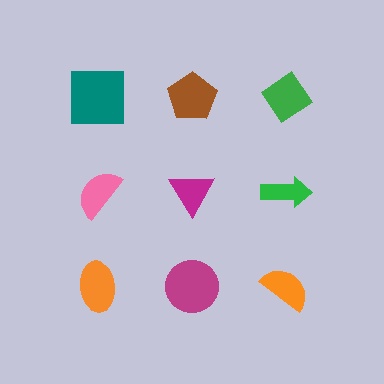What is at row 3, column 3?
An orange semicircle.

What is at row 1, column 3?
A green diamond.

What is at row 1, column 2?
A brown pentagon.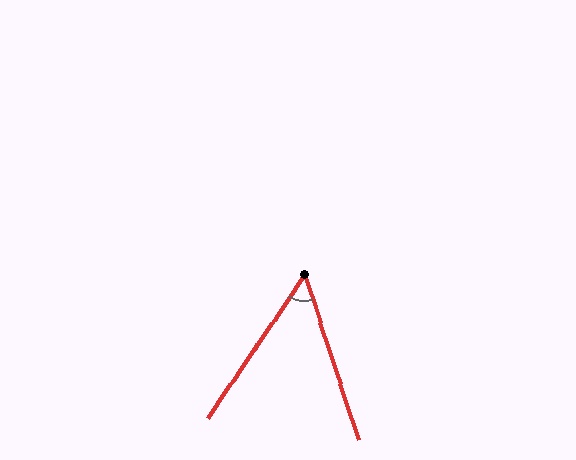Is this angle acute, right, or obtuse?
It is acute.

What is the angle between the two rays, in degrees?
Approximately 52 degrees.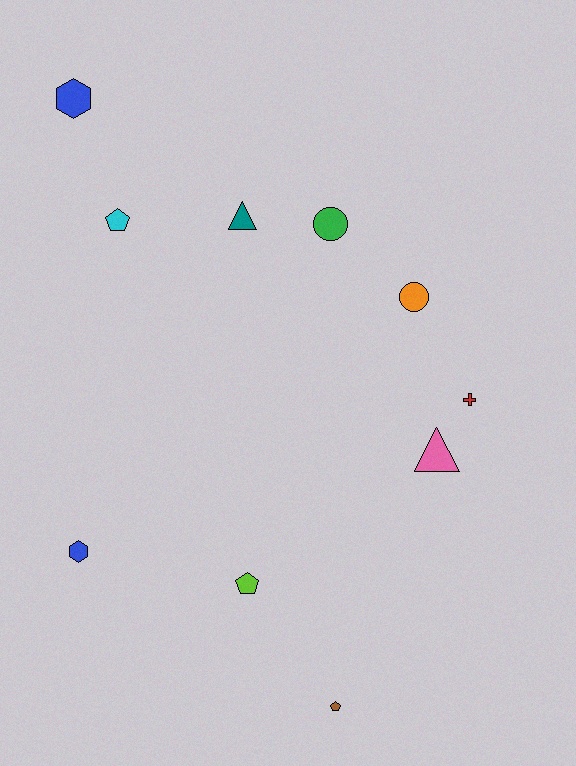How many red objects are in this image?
There is 1 red object.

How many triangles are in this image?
There are 2 triangles.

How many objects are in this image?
There are 10 objects.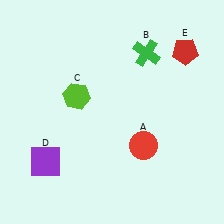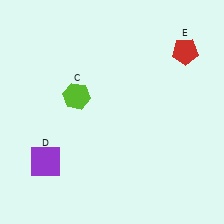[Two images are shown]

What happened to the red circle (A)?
The red circle (A) was removed in Image 2. It was in the bottom-right area of Image 1.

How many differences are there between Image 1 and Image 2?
There are 2 differences between the two images.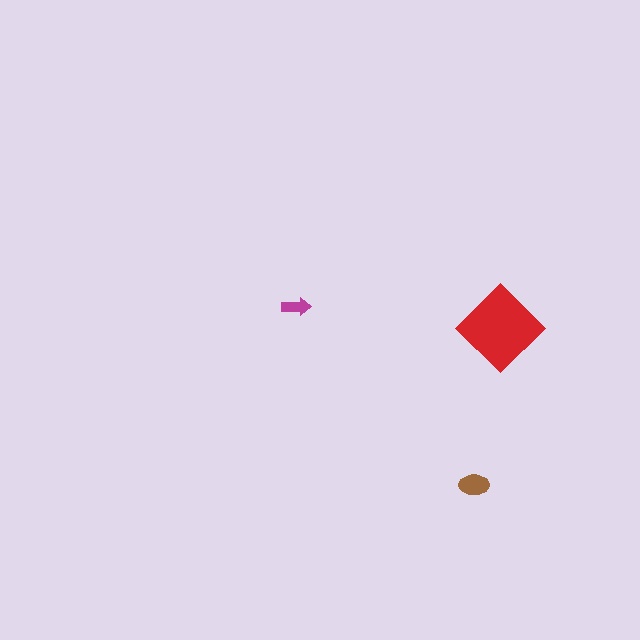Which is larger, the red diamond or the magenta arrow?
The red diamond.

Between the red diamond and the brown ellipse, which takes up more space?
The red diamond.